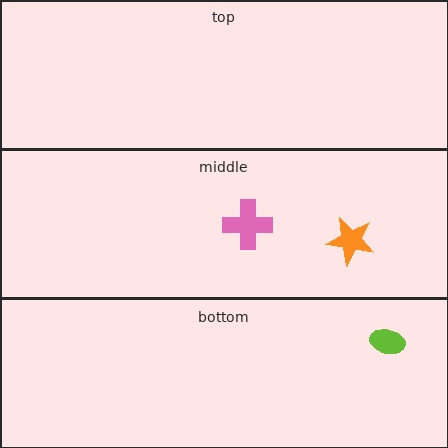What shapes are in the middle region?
The orange star, the pink cross.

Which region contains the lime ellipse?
The bottom region.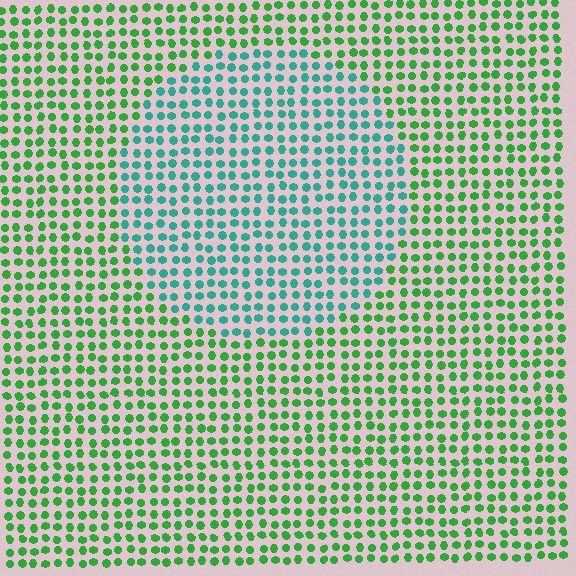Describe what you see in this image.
The image is filled with small green elements in a uniform arrangement. A circle-shaped region is visible where the elements are tinted to a slightly different hue, forming a subtle color boundary.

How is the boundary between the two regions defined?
The boundary is defined purely by a slight shift in hue (about 46 degrees). Spacing, size, and orientation are identical on both sides.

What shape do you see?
I see a circle.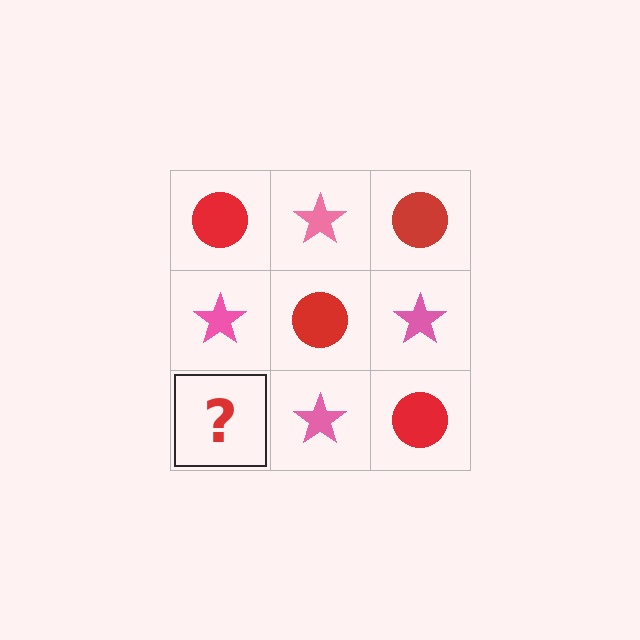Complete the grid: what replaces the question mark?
The question mark should be replaced with a red circle.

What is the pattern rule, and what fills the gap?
The rule is that it alternates red circle and pink star in a checkerboard pattern. The gap should be filled with a red circle.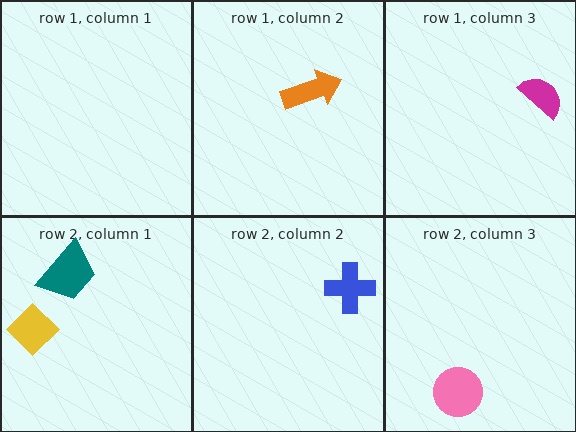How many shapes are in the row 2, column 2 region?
1.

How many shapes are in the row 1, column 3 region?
1.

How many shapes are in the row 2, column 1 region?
2.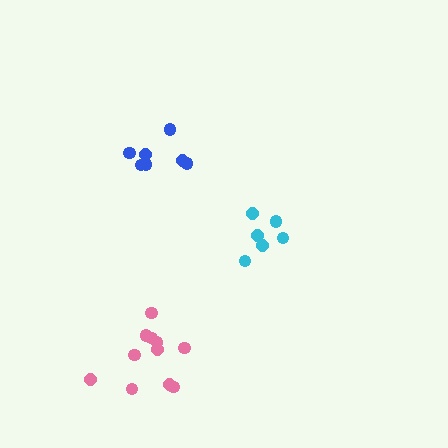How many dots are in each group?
Group 1: 11 dots, Group 2: 7 dots, Group 3: 6 dots (24 total).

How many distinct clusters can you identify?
There are 3 distinct clusters.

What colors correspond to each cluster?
The clusters are colored: pink, blue, cyan.